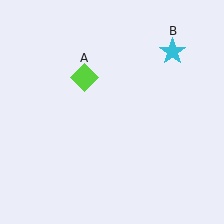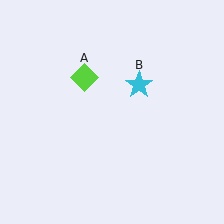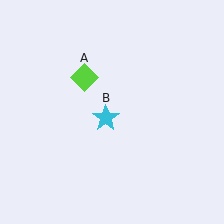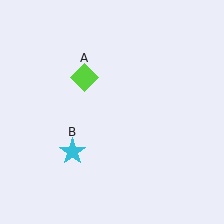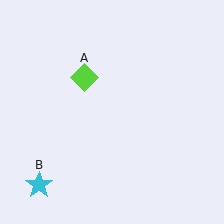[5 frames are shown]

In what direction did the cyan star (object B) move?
The cyan star (object B) moved down and to the left.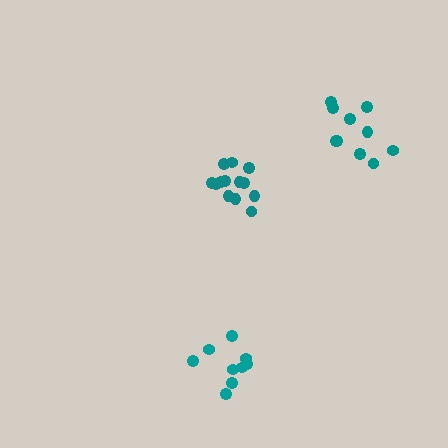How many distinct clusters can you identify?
There are 3 distinct clusters.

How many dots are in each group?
Group 1: 9 dots, Group 2: 13 dots, Group 3: 10 dots (32 total).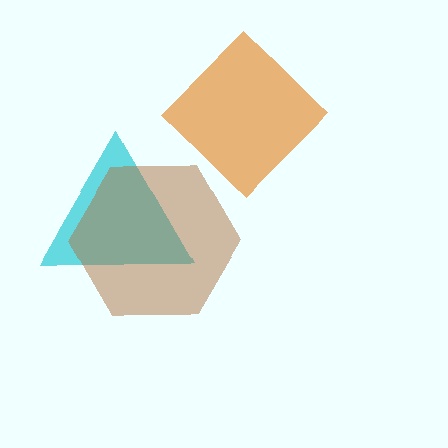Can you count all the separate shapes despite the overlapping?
Yes, there are 3 separate shapes.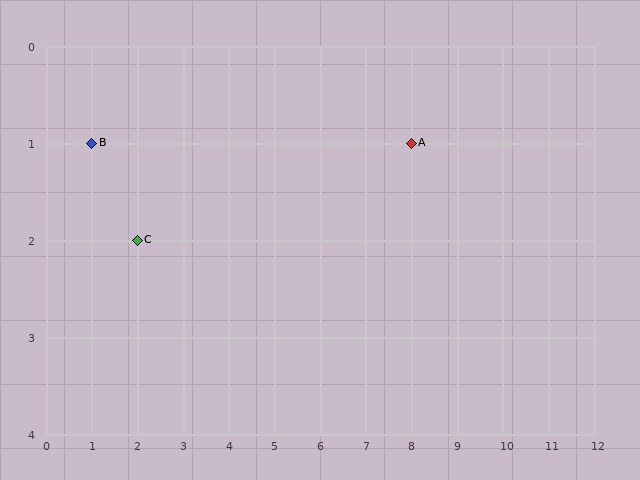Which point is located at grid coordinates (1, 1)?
Point B is at (1, 1).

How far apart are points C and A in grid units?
Points C and A are 6 columns and 1 row apart (about 6.1 grid units diagonally).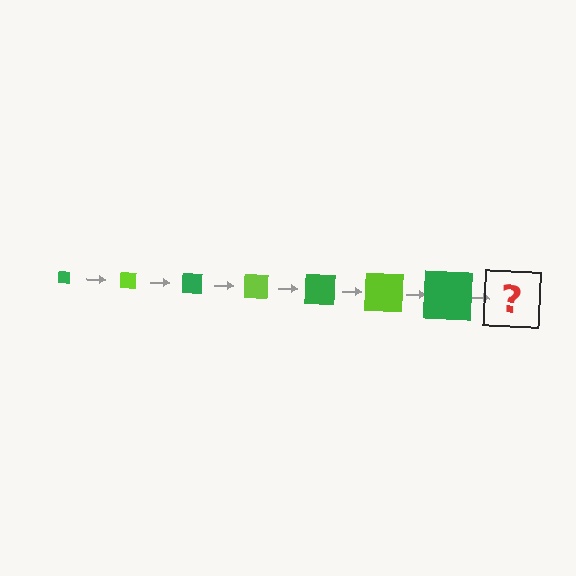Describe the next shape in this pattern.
It should be a lime square, larger than the previous one.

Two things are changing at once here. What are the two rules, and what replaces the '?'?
The two rules are that the square grows larger each step and the color cycles through green and lime. The '?' should be a lime square, larger than the previous one.